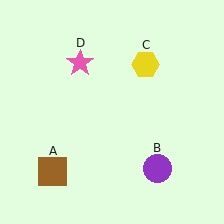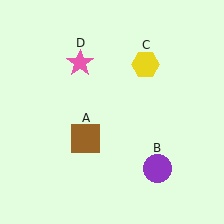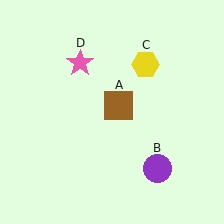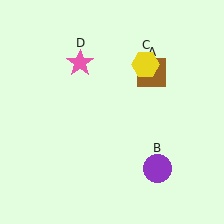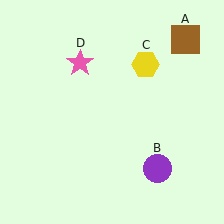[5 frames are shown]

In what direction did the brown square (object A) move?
The brown square (object A) moved up and to the right.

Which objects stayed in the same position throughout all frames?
Purple circle (object B) and yellow hexagon (object C) and pink star (object D) remained stationary.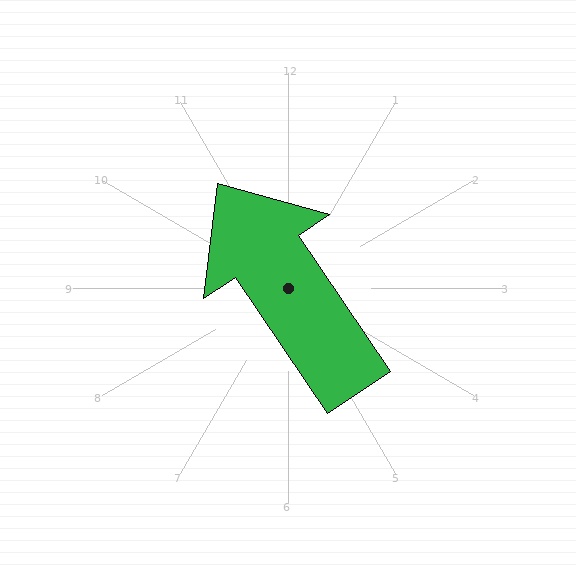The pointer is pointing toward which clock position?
Roughly 11 o'clock.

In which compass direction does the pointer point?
Northwest.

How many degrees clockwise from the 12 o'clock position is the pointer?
Approximately 326 degrees.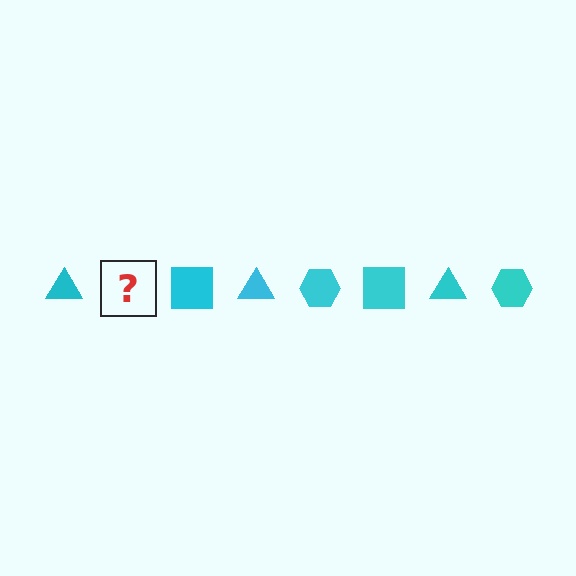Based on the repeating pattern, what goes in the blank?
The blank should be a cyan hexagon.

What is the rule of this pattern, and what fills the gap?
The rule is that the pattern cycles through triangle, hexagon, square shapes in cyan. The gap should be filled with a cyan hexagon.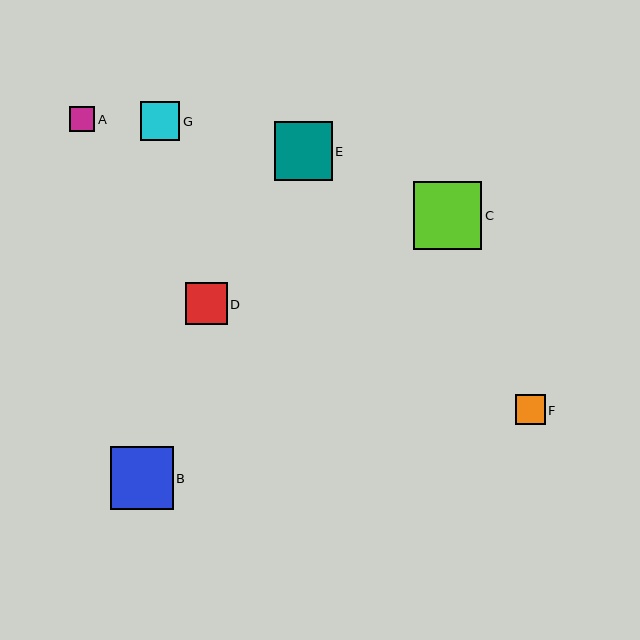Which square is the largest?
Square C is the largest with a size of approximately 68 pixels.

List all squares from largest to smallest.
From largest to smallest: C, B, E, D, G, F, A.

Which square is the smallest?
Square A is the smallest with a size of approximately 25 pixels.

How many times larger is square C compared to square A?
Square C is approximately 2.7 times the size of square A.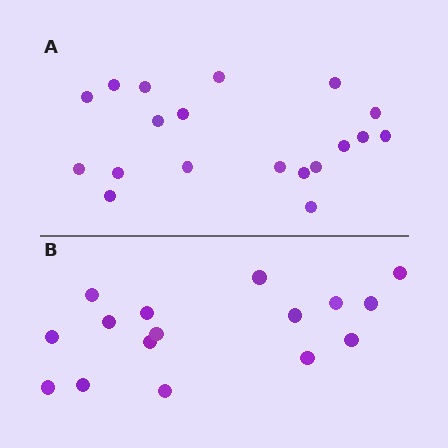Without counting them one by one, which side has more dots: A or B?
Region A (the top region) has more dots.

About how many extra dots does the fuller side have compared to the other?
Region A has just a few more — roughly 2 or 3 more dots than region B.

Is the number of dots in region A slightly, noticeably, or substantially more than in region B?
Region A has only slightly more — the two regions are fairly close. The ratio is roughly 1.2 to 1.